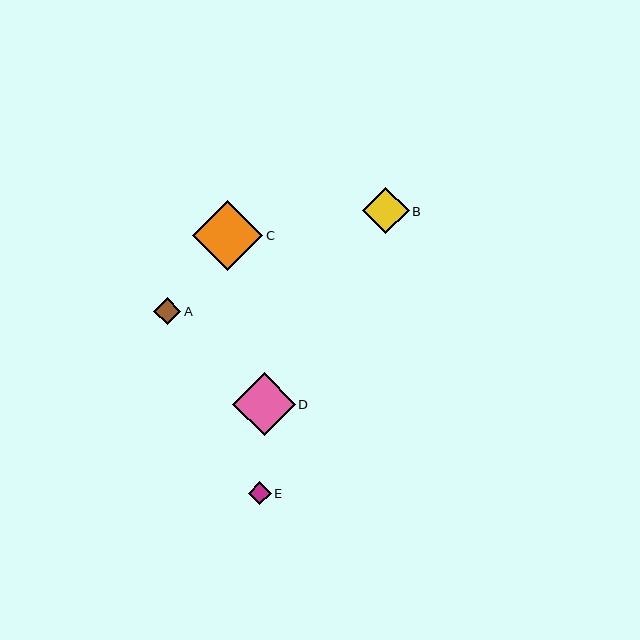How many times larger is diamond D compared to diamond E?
Diamond D is approximately 2.8 times the size of diamond E.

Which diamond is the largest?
Diamond C is the largest with a size of approximately 70 pixels.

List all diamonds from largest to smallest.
From largest to smallest: C, D, B, A, E.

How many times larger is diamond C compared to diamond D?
Diamond C is approximately 1.1 times the size of diamond D.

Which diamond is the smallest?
Diamond E is the smallest with a size of approximately 23 pixels.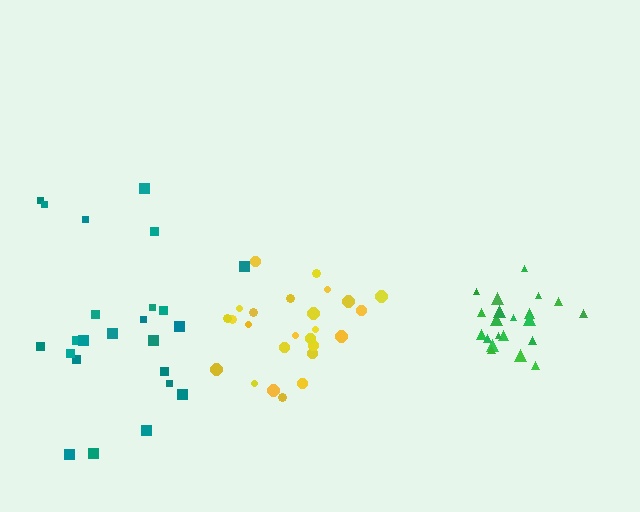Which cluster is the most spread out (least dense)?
Teal.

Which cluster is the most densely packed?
Green.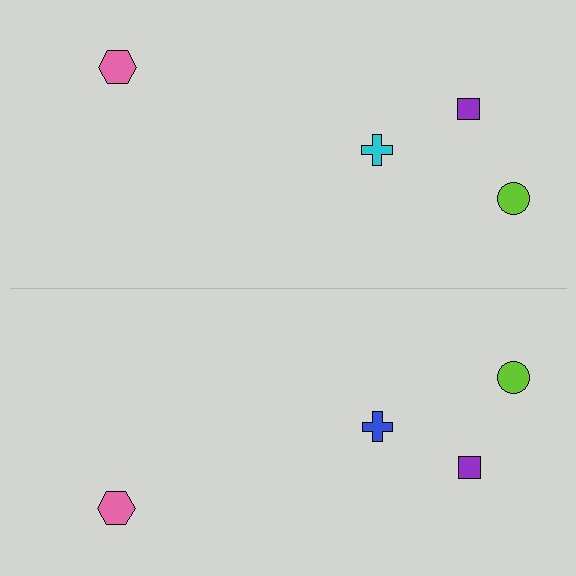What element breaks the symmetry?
The blue cross on the bottom side breaks the symmetry — its mirror counterpart is cyan.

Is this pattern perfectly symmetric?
No, the pattern is not perfectly symmetric. The blue cross on the bottom side breaks the symmetry — its mirror counterpart is cyan.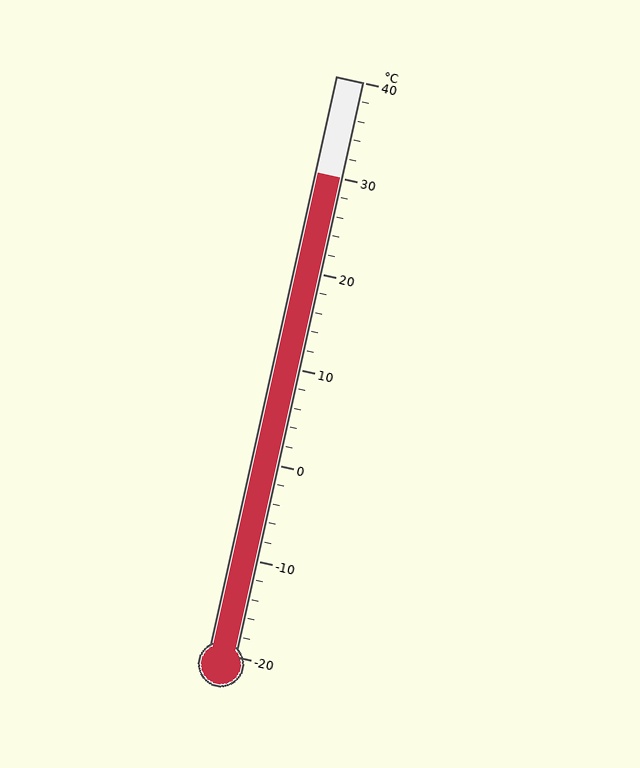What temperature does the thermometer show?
The thermometer shows approximately 30°C.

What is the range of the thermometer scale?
The thermometer scale ranges from -20°C to 40°C.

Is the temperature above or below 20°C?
The temperature is above 20°C.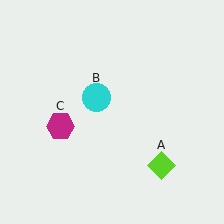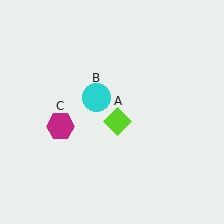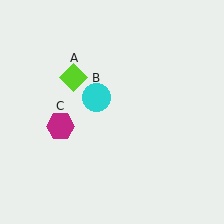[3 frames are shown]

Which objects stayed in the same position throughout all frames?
Cyan circle (object B) and magenta hexagon (object C) remained stationary.